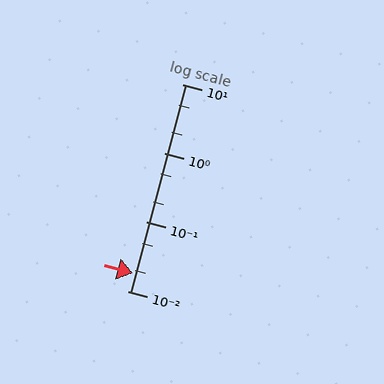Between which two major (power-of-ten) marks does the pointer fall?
The pointer is between 0.01 and 0.1.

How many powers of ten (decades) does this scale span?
The scale spans 3 decades, from 0.01 to 10.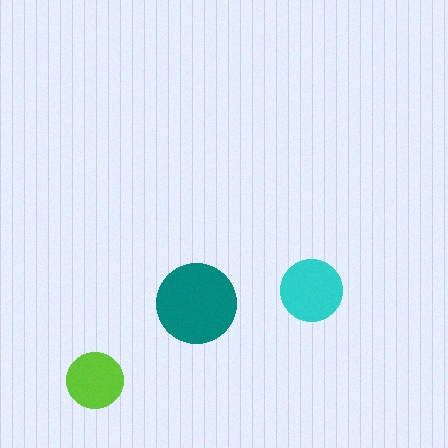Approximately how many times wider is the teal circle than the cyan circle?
About 1.5 times wider.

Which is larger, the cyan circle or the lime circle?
The cyan one.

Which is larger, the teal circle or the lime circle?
The teal one.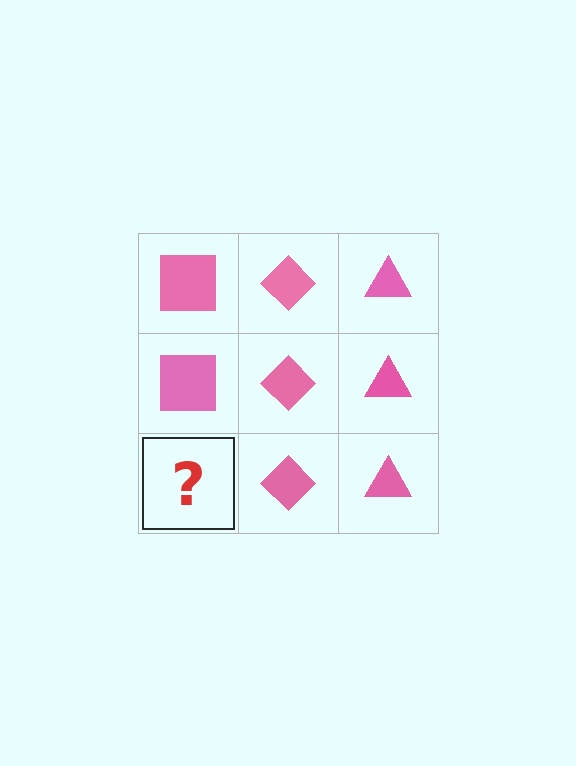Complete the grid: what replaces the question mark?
The question mark should be replaced with a pink square.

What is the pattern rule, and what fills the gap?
The rule is that each column has a consistent shape. The gap should be filled with a pink square.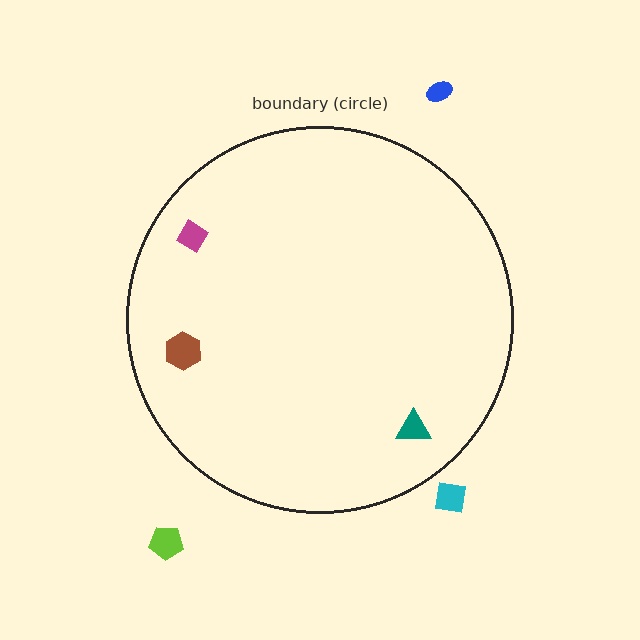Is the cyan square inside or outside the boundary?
Outside.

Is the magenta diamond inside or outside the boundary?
Inside.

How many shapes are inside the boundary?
3 inside, 3 outside.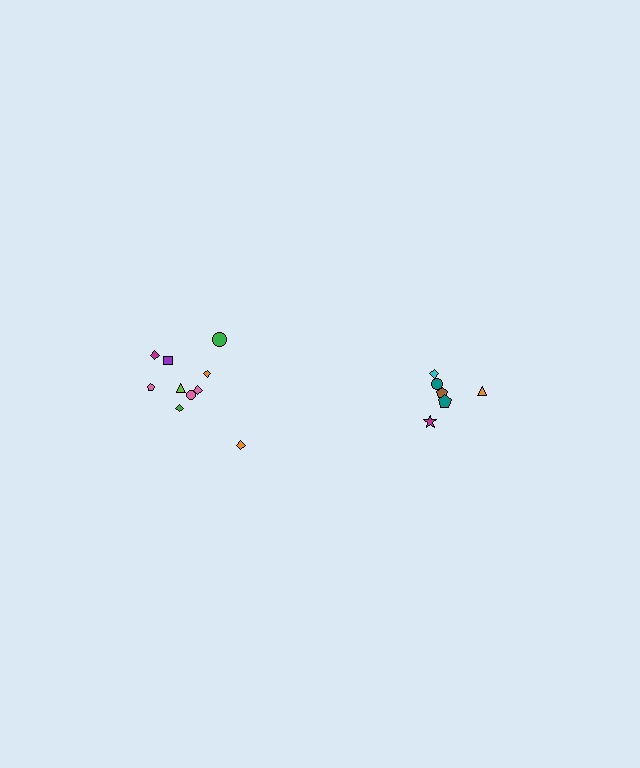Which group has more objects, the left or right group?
The left group.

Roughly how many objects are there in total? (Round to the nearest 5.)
Roughly 15 objects in total.